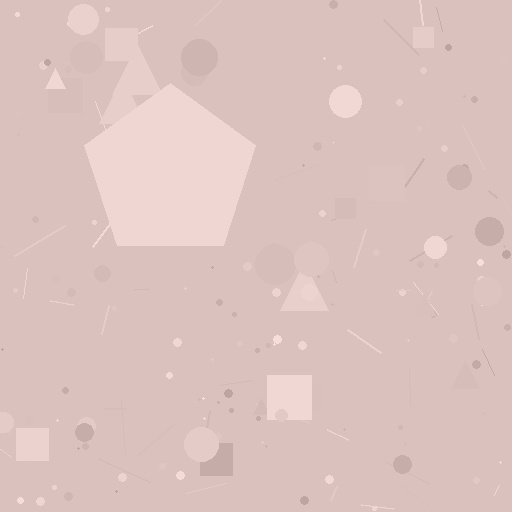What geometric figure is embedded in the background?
A pentagon is embedded in the background.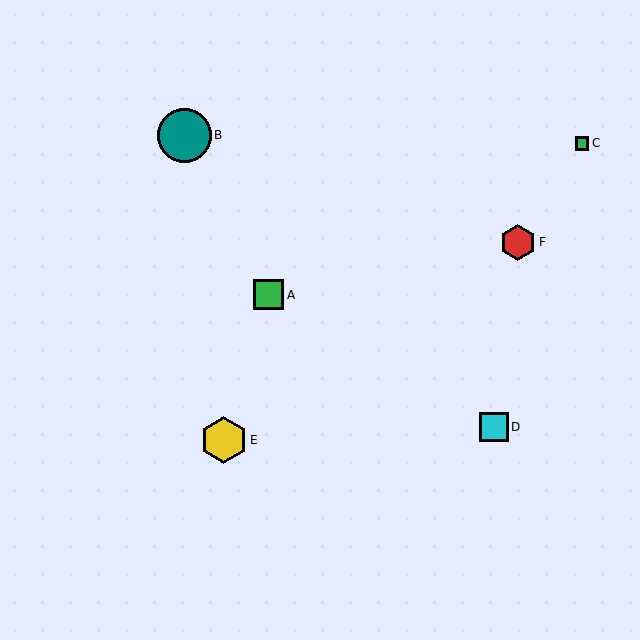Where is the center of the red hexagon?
The center of the red hexagon is at (518, 243).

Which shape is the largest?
The teal circle (labeled B) is the largest.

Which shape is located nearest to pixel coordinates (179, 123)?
The teal circle (labeled B) at (184, 135) is nearest to that location.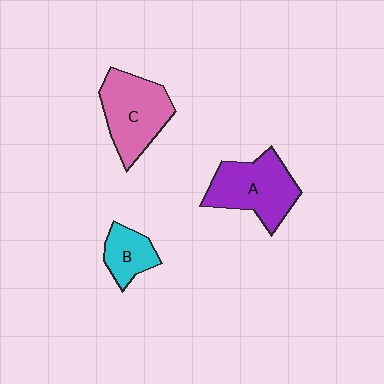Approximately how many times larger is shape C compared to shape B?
Approximately 2.0 times.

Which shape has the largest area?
Shape A (purple).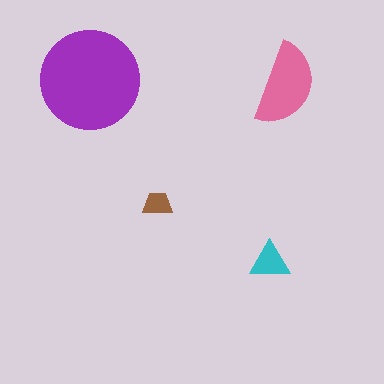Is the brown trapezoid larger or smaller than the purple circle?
Smaller.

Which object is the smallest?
The brown trapezoid.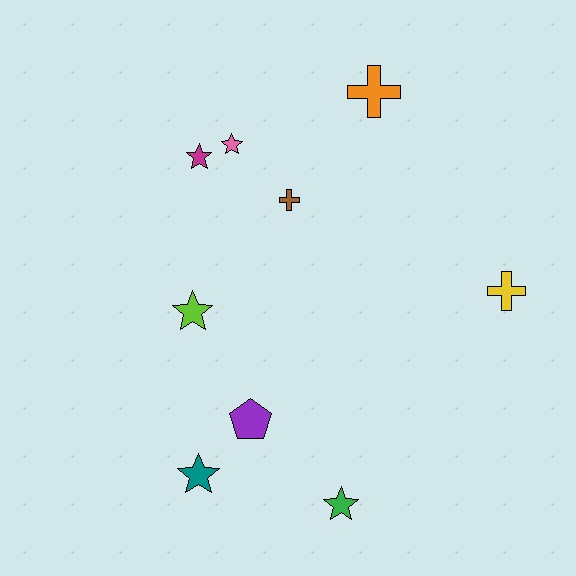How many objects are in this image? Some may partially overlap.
There are 9 objects.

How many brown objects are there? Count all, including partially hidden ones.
There is 1 brown object.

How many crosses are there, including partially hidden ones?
There are 3 crosses.